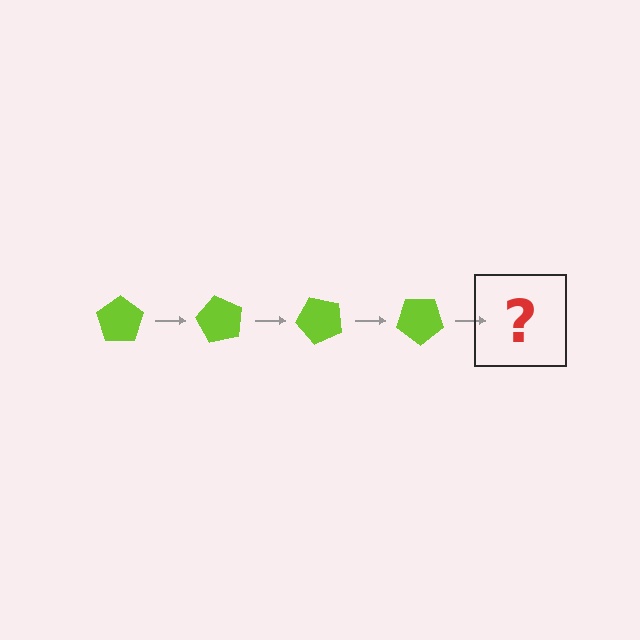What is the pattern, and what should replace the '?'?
The pattern is that the pentagon rotates 60 degrees each step. The '?' should be a lime pentagon rotated 240 degrees.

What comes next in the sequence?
The next element should be a lime pentagon rotated 240 degrees.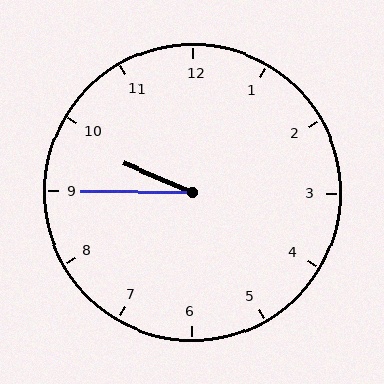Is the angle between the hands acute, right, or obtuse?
It is acute.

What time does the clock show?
9:45.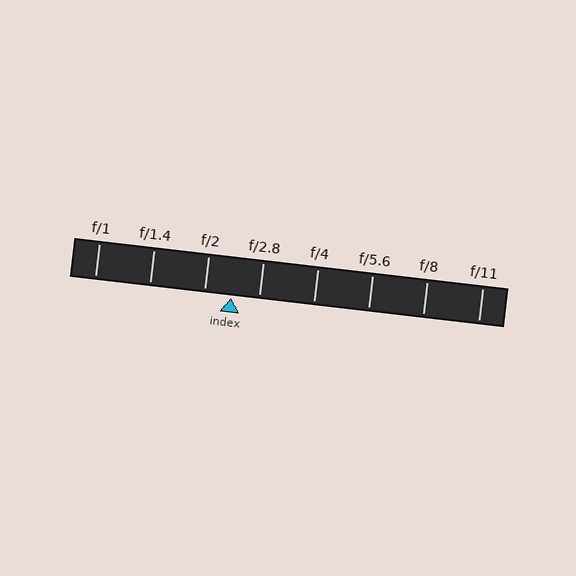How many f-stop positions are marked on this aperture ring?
There are 8 f-stop positions marked.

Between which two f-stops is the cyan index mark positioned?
The index mark is between f/2 and f/2.8.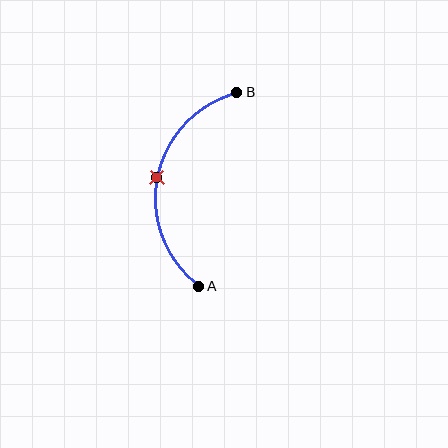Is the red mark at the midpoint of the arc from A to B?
Yes. The red mark lies on the arc at equal arc-length from both A and B — it is the arc midpoint.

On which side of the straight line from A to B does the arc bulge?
The arc bulges to the left of the straight line connecting A and B.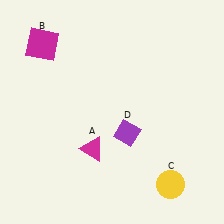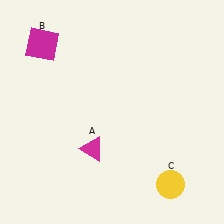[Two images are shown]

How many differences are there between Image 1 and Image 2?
There is 1 difference between the two images.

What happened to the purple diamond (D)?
The purple diamond (D) was removed in Image 2. It was in the bottom-right area of Image 1.